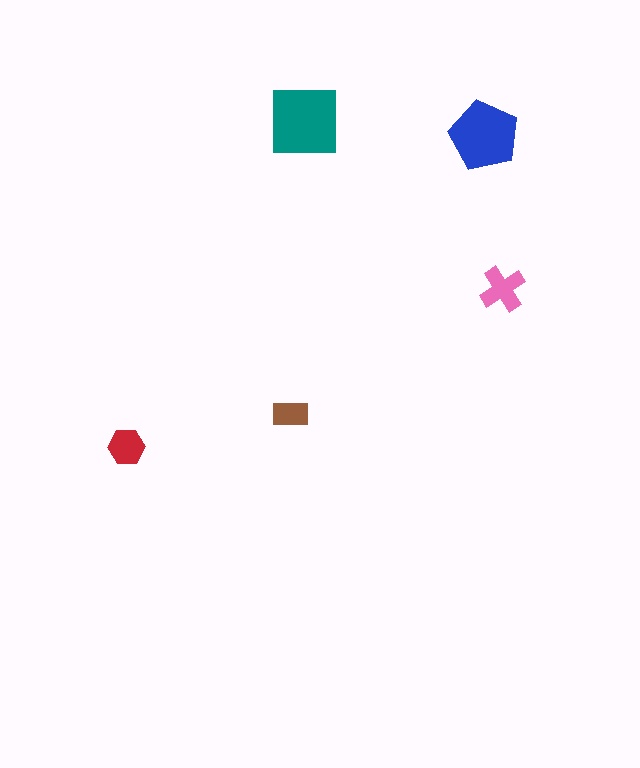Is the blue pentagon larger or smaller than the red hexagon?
Larger.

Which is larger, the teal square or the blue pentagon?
The teal square.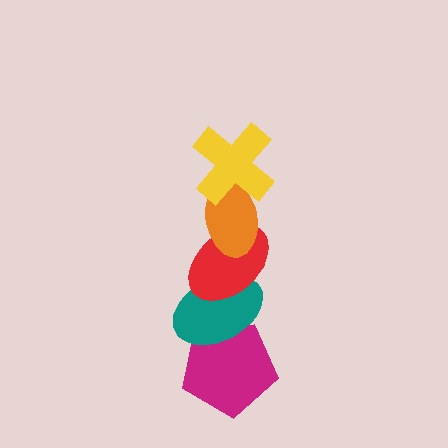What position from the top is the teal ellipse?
The teal ellipse is 4th from the top.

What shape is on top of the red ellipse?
The orange ellipse is on top of the red ellipse.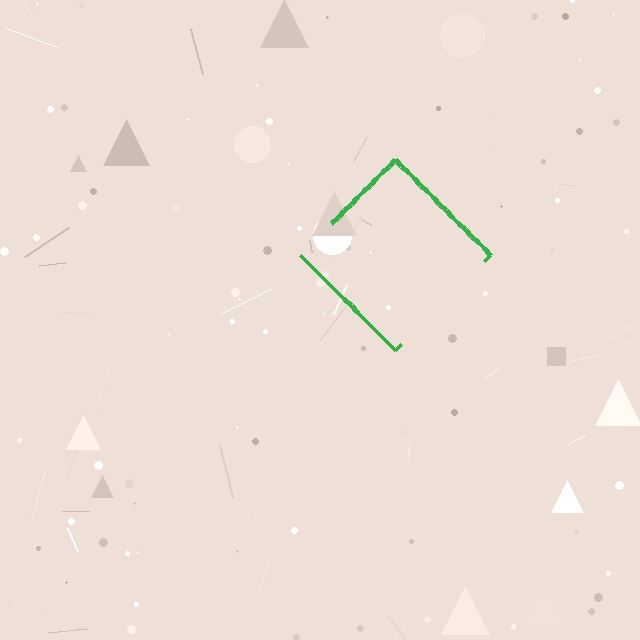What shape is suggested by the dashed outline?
The dashed outline suggests a diamond.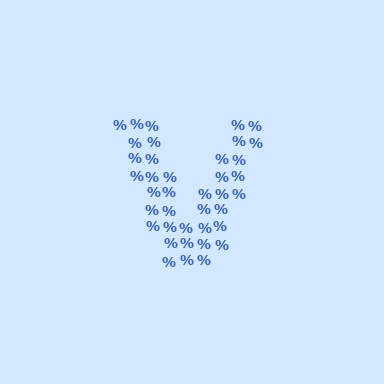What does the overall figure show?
The overall figure shows the letter V.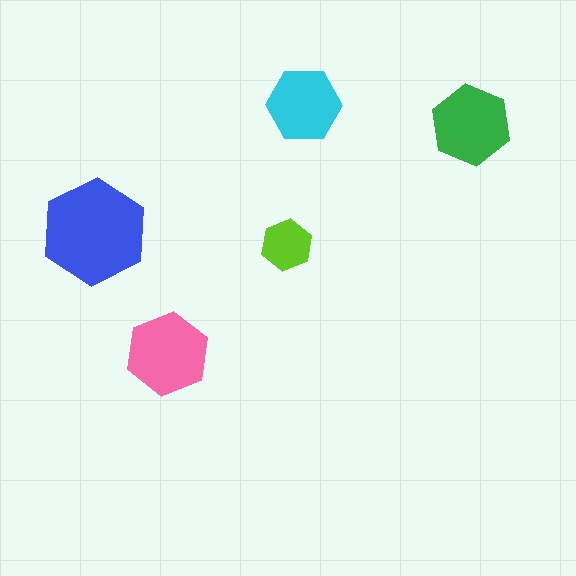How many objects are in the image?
There are 5 objects in the image.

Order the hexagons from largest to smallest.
the blue one, the pink one, the green one, the cyan one, the lime one.